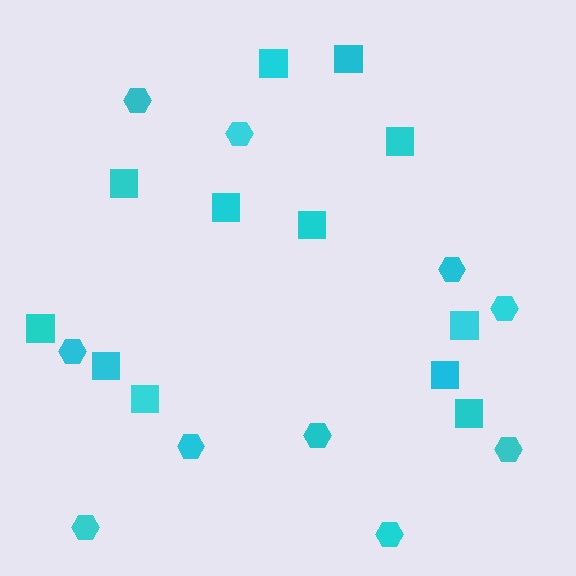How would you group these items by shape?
There are 2 groups: one group of hexagons (10) and one group of squares (12).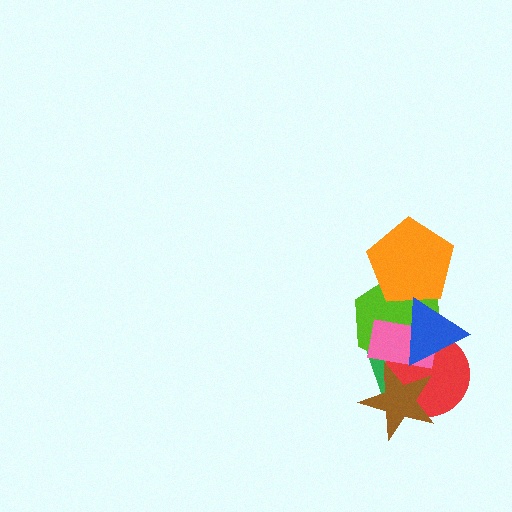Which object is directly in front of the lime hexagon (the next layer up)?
The red circle is directly in front of the lime hexagon.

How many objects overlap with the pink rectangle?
5 objects overlap with the pink rectangle.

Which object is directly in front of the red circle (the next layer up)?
The pink rectangle is directly in front of the red circle.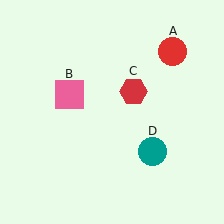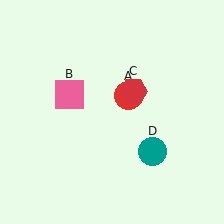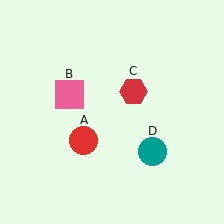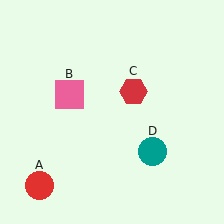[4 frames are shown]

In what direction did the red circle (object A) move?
The red circle (object A) moved down and to the left.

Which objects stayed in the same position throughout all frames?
Pink square (object B) and red hexagon (object C) and teal circle (object D) remained stationary.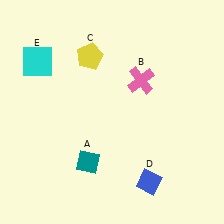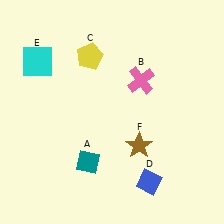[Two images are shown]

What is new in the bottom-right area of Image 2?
A brown star (F) was added in the bottom-right area of Image 2.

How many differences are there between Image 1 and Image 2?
There is 1 difference between the two images.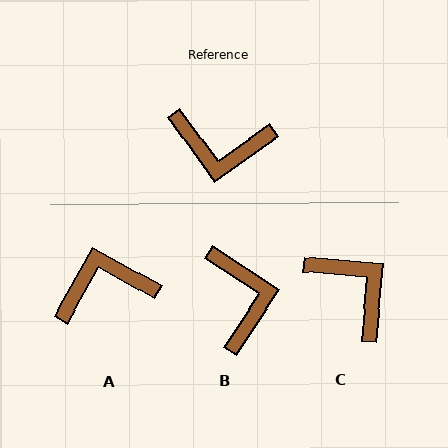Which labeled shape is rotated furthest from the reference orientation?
A, about 155 degrees away.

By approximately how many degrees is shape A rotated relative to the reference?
Approximately 155 degrees clockwise.